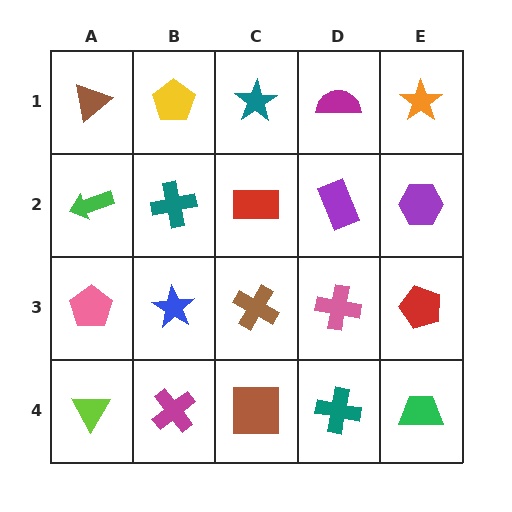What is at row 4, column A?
A lime triangle.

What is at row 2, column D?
A purple rectangle.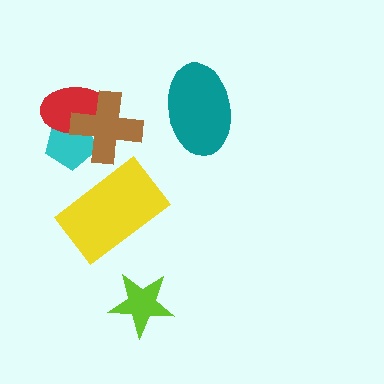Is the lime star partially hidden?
No, no other shape covers it.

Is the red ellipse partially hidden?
Yes, it is partially covered by another shape.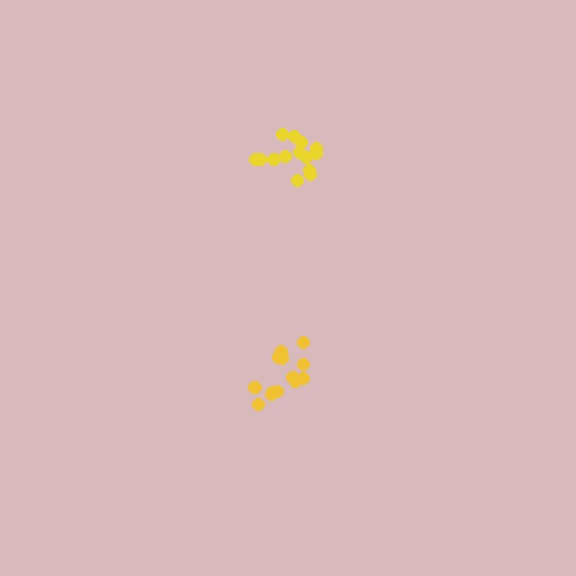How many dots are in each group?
Group 1: 15 dots, Group 2: 14 dots (29 total).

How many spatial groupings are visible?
There are 2 spatial groupings.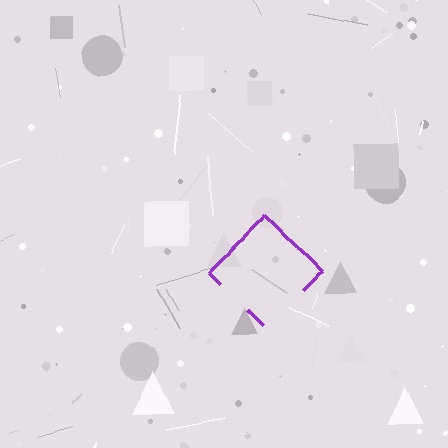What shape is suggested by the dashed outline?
The dashed outline suggests a diamond.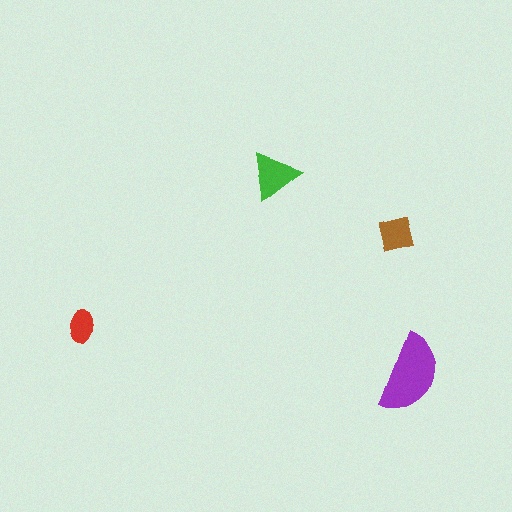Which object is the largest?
The purple semicircle.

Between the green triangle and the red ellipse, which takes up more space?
The green triangle.